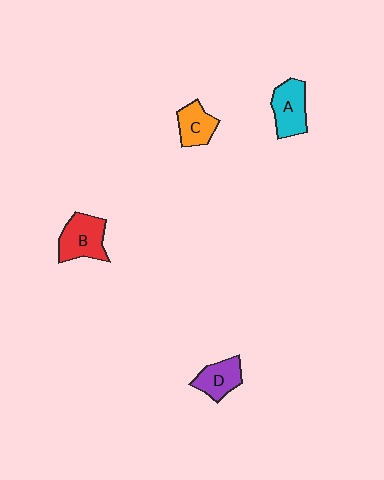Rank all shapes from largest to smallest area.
From largest to smallest: B (red), A (cyan), D (purple), C (orange).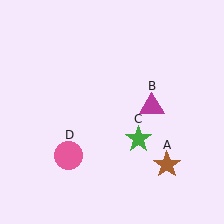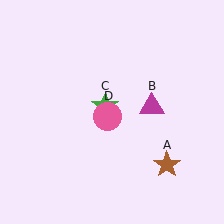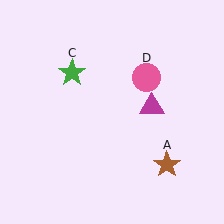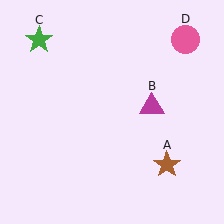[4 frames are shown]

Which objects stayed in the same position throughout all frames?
Brown star (object A) and magenta triangle (object B) remained stationary.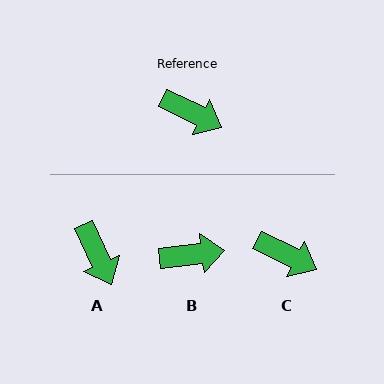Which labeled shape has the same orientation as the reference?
C.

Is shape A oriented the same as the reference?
No, it is off by about 39 degrees.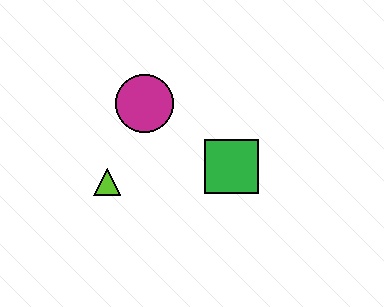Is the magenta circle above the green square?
Yes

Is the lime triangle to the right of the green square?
No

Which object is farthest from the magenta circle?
The green square is farthest from the magenta circle.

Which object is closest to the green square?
The magenta circle is closest to the green square.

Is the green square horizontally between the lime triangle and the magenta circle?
No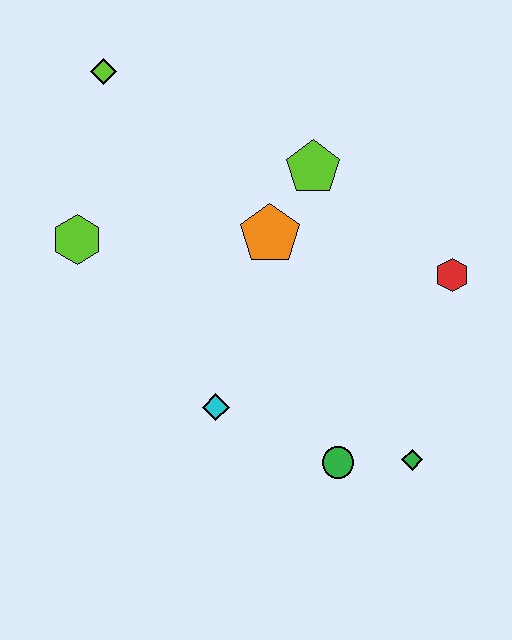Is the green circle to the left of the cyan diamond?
No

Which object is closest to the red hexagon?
The lime pentagon is closest to the red hexagon.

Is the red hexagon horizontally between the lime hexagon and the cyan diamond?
No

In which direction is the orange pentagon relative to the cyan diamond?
The orange pentagon is above the cyan diamond.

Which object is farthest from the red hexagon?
The lime diamond is farthest from the red hexagon.